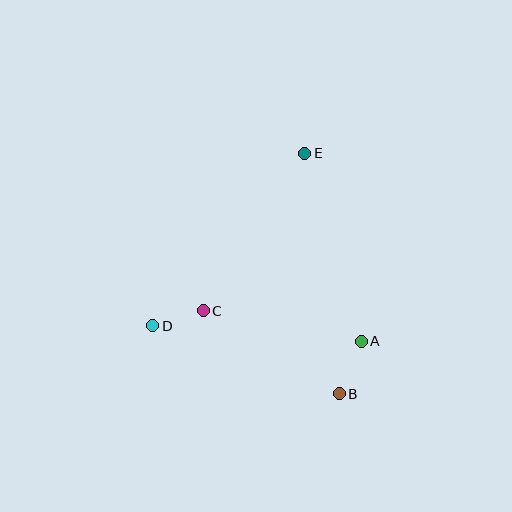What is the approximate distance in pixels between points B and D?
The distance between B and D is approximately 199 pixels.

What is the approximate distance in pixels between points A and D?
The distance between A and D is approximately 209 pixels.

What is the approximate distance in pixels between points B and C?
The distance between B and C is approximately 159 pixels.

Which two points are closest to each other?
Points C and D are closest to each other.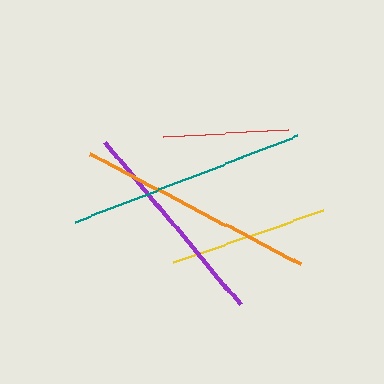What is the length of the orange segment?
The orange segment is approximately 238 pixels long.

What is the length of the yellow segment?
The yellow segment is approximately 159 pixels long.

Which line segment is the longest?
The teal line is the longest at approximately 238 pixels.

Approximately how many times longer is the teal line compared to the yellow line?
The teal line is approximately 1.5 times the length of the yellow line.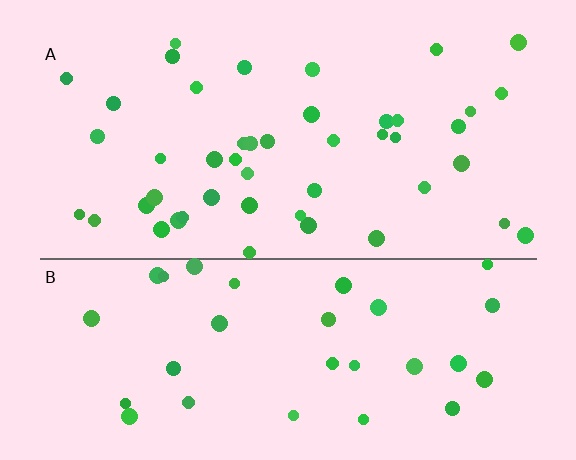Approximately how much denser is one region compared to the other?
Approximately 1.4× — region A over region B.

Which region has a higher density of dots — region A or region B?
A (the top).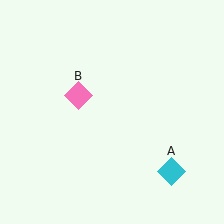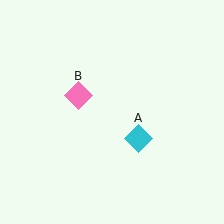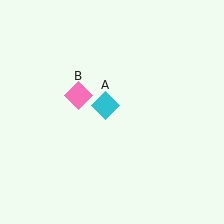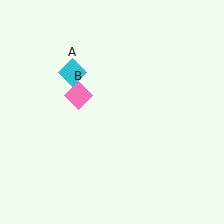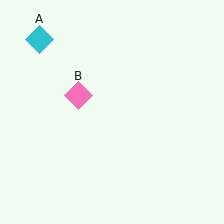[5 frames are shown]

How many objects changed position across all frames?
1 object changed position: cyan diamond (object A).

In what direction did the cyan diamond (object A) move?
The cyan diamond (object A) moved up and to the left.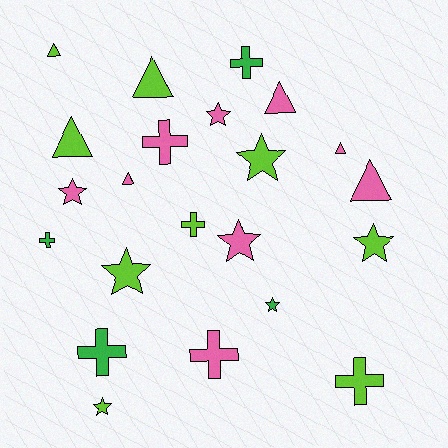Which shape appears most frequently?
Star, with 8 objects.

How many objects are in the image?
There are 22 objects.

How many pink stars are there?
There are 3 pink stars.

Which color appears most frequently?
Pink, with 9 objects.